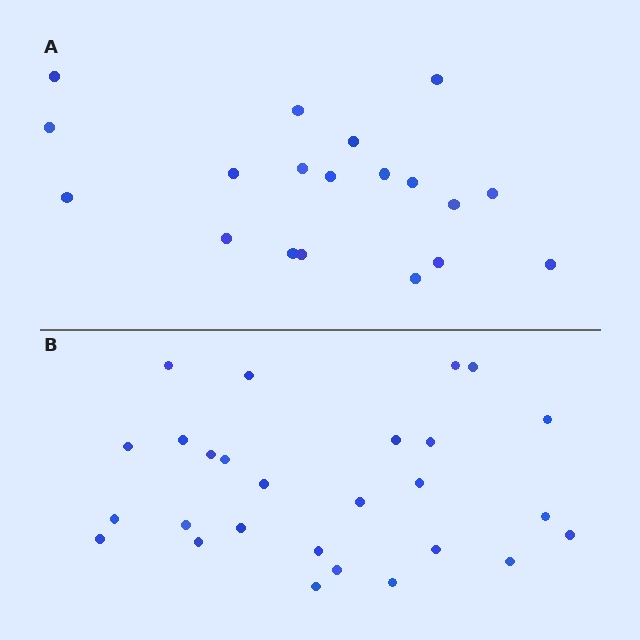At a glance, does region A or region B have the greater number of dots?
Region B (the bottom region) has more dots.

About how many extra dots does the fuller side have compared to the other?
Region B has roughly 8 or so more dots than region A.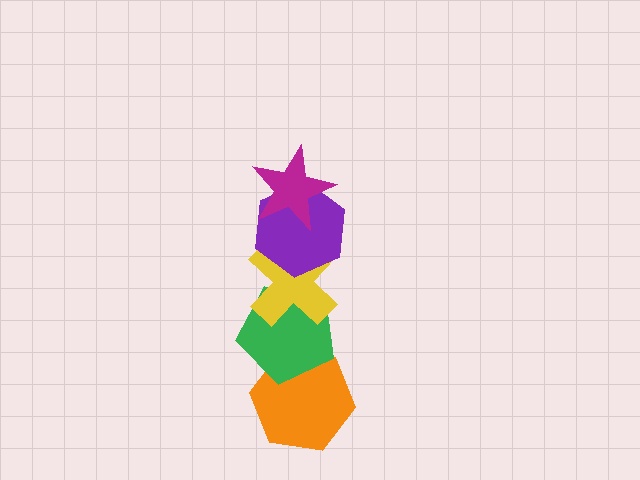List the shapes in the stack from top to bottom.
From top to bottom: the magenta star, the purple hexagon, the yellow cross, the green pentagon, the orange hexagon.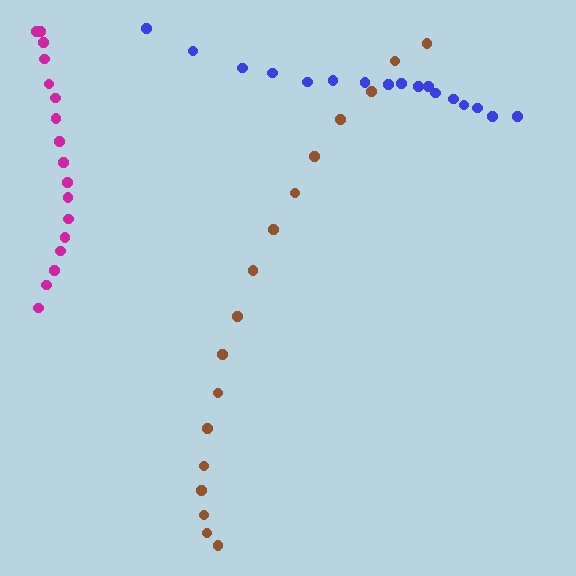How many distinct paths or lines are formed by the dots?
There are 3 distinct paths.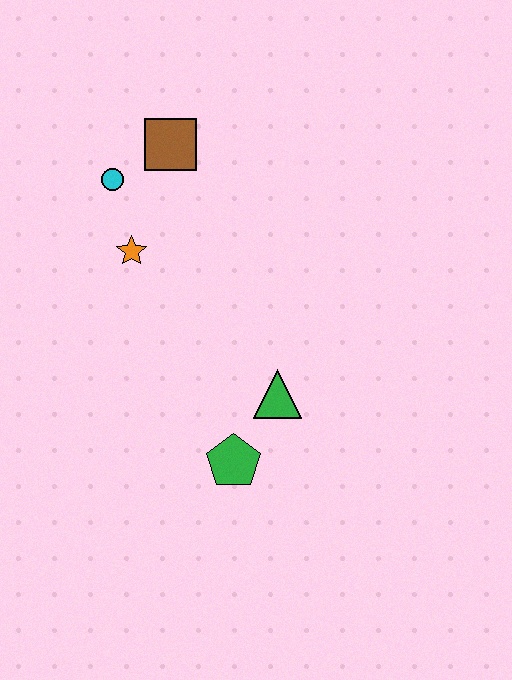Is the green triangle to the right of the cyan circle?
Yes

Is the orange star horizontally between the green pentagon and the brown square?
No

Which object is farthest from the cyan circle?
The green pentagon is farthest from the cyan circle.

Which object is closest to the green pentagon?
The green triangle is closest to the green pentagon.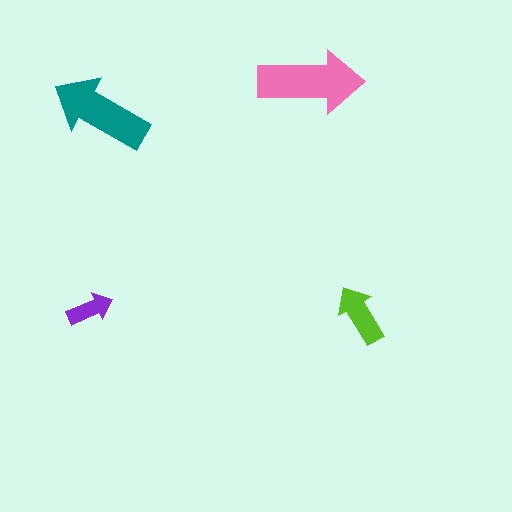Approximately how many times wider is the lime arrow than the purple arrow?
About 1.5 times wider.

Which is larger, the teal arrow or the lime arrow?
The teal one.